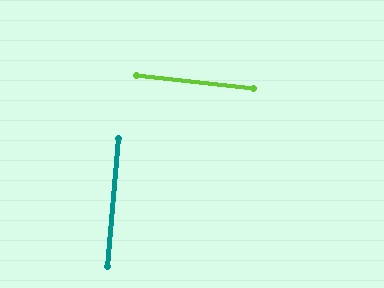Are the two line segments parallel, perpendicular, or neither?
Perpendicular — they meet at approximately 88°.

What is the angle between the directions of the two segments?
Approximately 88 degrees.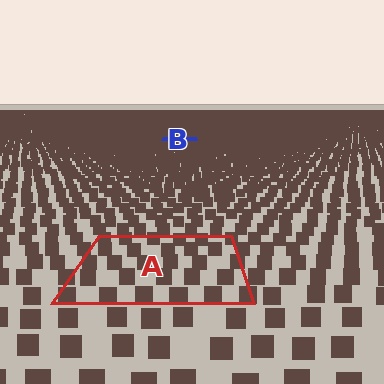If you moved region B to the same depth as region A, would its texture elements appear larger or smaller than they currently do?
They would appear larger. At a closer depth, the same texture elements are projected at a bigger on-screen size.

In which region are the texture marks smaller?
The texture marks are smaller in region B, because it is farther away.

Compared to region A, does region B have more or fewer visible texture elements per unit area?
Region B has more texture elements per unit area — they are packed more densely because it is farther away.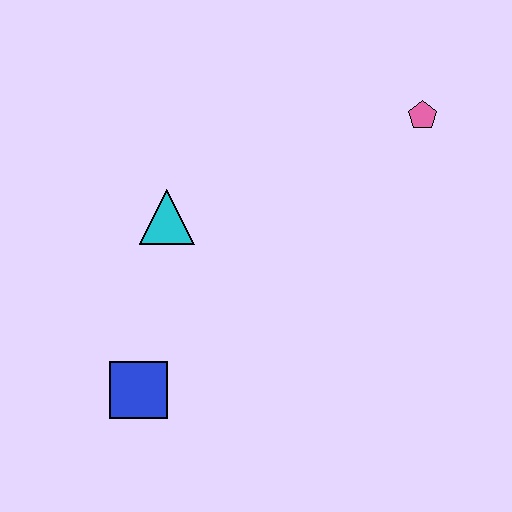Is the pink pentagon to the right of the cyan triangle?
Yes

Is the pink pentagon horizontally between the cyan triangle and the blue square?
No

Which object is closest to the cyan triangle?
The blue square is closest to the cyan triangle.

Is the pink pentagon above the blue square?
Yes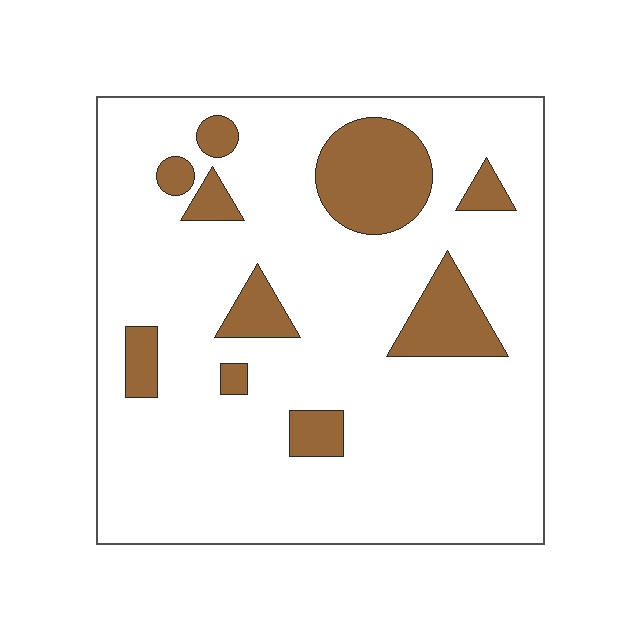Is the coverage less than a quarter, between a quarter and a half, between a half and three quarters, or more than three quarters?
Less than a quarter.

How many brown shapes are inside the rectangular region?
10.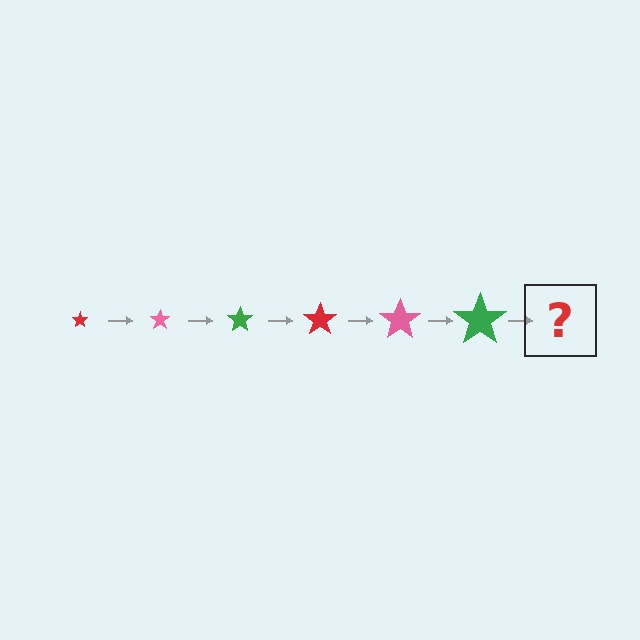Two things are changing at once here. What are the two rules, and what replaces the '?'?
The two rules are that the star grows larger each step and the color cycles through red, pink, and green. The '?' should be a red star, larger than the previous one.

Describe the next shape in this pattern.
It should be a red star, larger than the previous one.